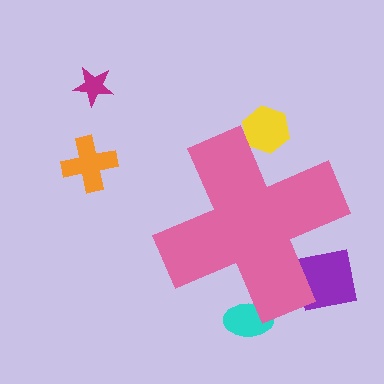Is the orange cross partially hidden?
No, the orange cross is fully visible.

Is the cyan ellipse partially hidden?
Yes, the cyan ellipse is partially hidden behind the pink cross.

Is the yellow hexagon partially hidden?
Yes, the yellow hexagon is partially hidden behind the pink cross.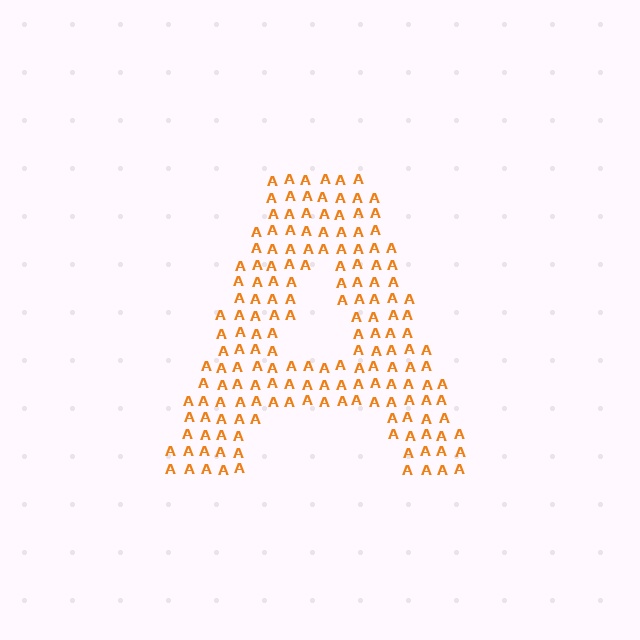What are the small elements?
The small elements are letter A's.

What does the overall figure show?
The overall figure shows the letter A.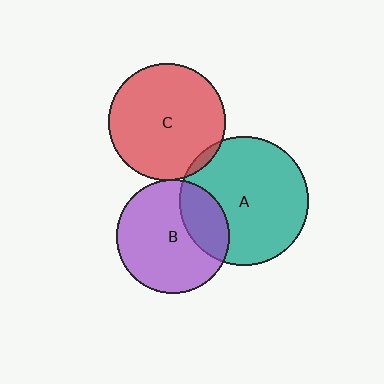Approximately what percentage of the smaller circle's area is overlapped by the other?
Approximately 5%.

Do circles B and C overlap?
Yes.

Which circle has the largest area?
Circle A (teal).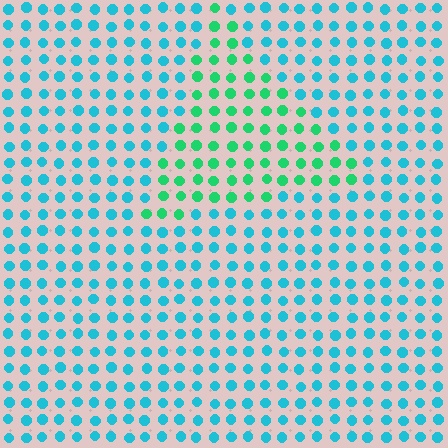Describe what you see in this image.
The image is filled with small cyan elements in a uniform arrangement. A triangle-shaped region is visible where the elements are tinted to a slightly different hue, forming a subtle color boundary.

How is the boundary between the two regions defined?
The boundary is defined purely by a slight shift in hue (about 42 degrees). Spacing, size, and orientation are identical on both sides.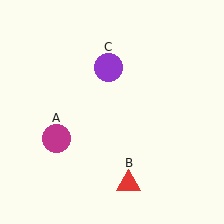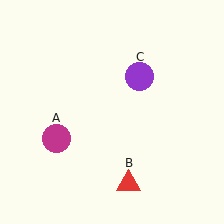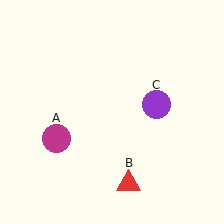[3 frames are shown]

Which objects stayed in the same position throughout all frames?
Magenta circle (object A) and red triangle (object B) remained stationary.